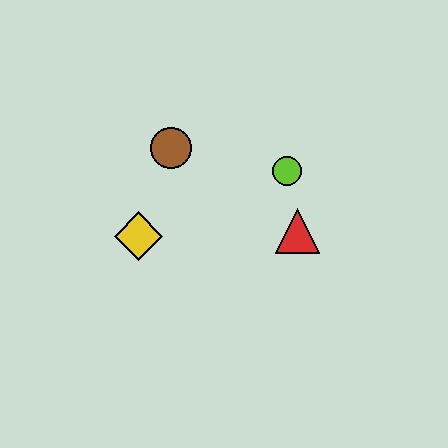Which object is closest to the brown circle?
The yellow diamond is closest to the brown circle.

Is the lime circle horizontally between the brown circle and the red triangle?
Yes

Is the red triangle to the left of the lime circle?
No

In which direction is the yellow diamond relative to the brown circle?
The yellow diamond is below the brown circle.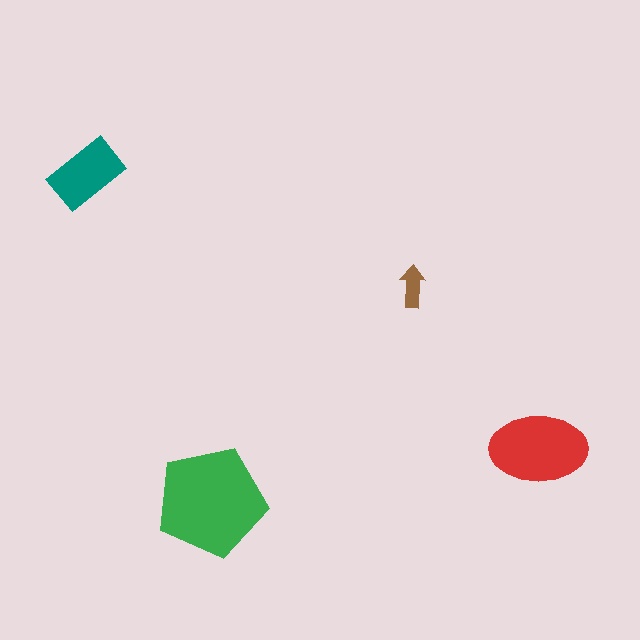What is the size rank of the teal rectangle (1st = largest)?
3rd.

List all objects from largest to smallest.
The green pentagon, the red ellipse, the teal rectangle, the brown arrow.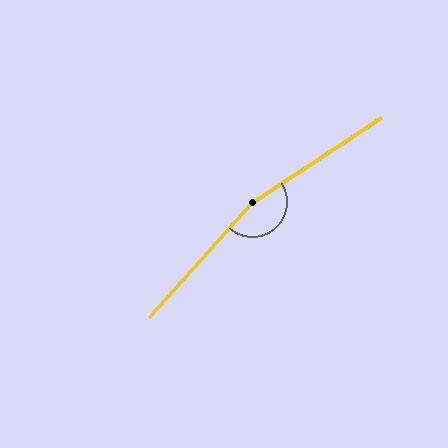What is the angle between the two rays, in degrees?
Approximately 165 degrees.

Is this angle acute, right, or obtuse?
It is obtuse.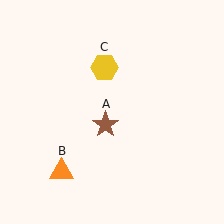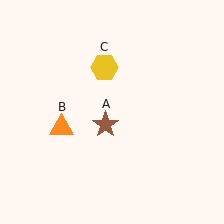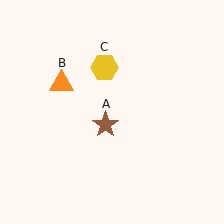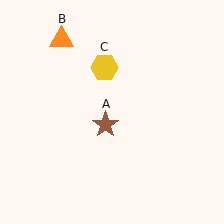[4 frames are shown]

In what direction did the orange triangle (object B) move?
The orange triangle (object B) moved up.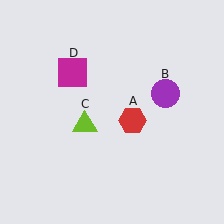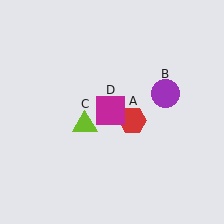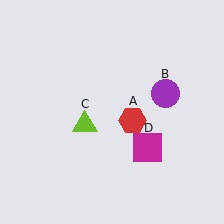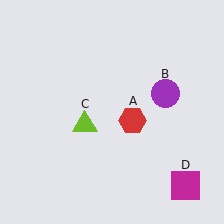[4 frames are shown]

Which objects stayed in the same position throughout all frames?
Red hexagon (object A) and purple circle (object B) and lime triangle (object C) remained stationary.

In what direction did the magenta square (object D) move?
The magenta square (object D) moved down and to the right.